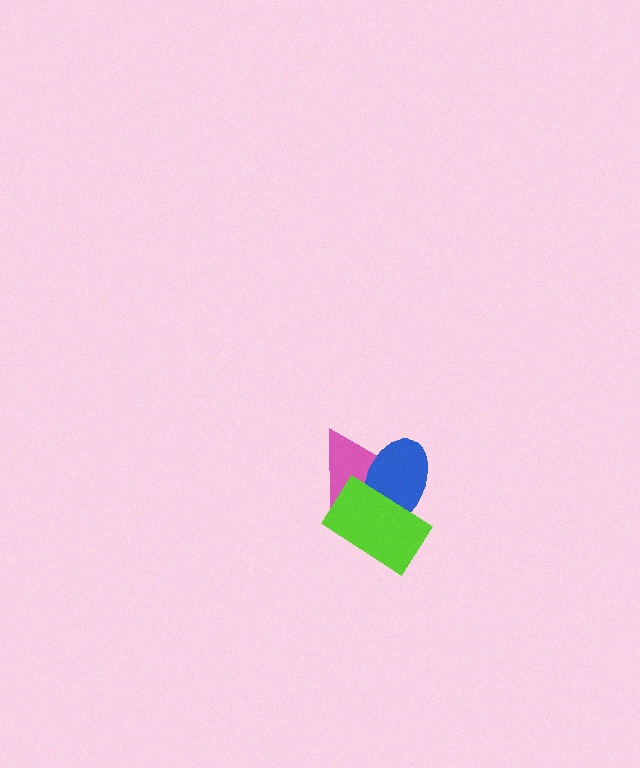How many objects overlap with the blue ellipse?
2 objects overlap with the blue ellipse.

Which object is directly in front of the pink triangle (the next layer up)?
The blue ellipse is directly in front of the pink triangle.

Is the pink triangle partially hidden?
Yes, it is partially covered by another shape.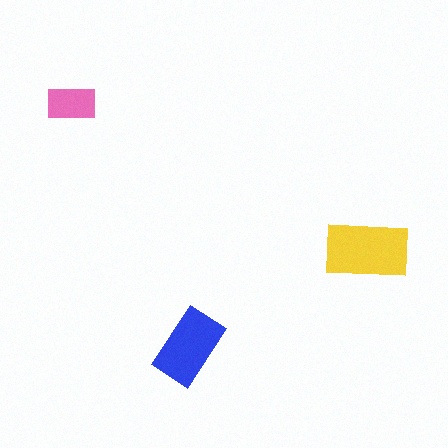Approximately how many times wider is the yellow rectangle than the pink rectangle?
About 1.5 times wider.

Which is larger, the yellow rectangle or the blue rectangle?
The yellow one.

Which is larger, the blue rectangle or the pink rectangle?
The blue one.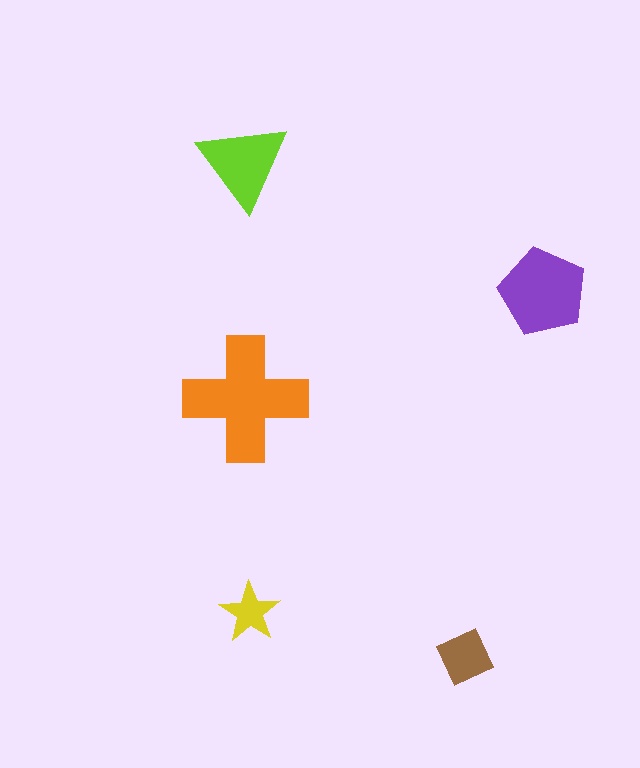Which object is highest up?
The lime triangle is topmost.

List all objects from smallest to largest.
The yellow star, the brown square, the lime triangle, the purple pentagon, the orange cross.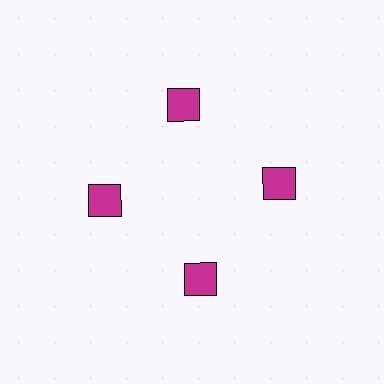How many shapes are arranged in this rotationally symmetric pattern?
There are 4 shapes, arranged in 4 groups of 1.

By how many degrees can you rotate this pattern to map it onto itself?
The pattern maps onto itself every 90 degrees of rotation.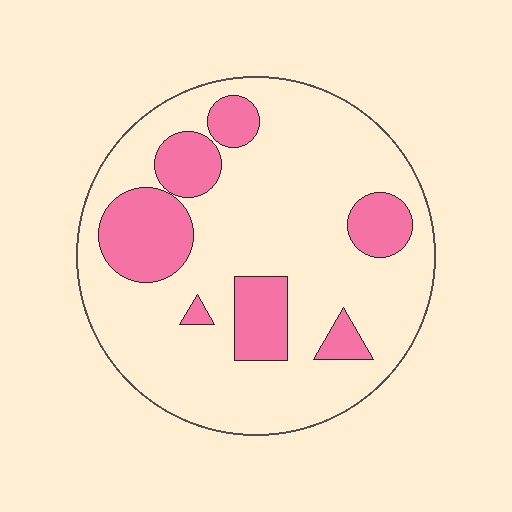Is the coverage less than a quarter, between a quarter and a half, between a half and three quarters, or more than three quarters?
Less than a quarter.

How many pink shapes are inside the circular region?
7.